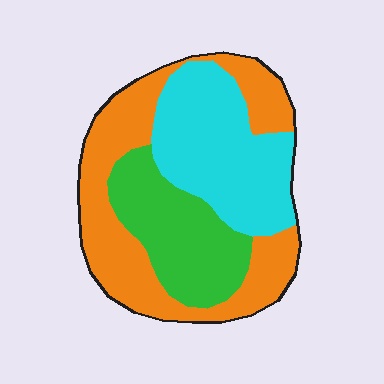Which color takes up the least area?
Green, at roughly 25%.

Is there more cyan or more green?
Cyan.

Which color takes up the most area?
Orange, at roughly 40%.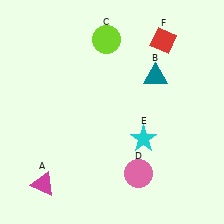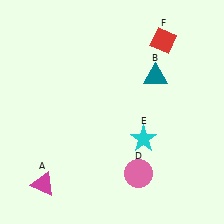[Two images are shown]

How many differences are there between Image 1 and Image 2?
There is 1 difference between the two images.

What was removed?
The lime circle (C) was removed in Image 2.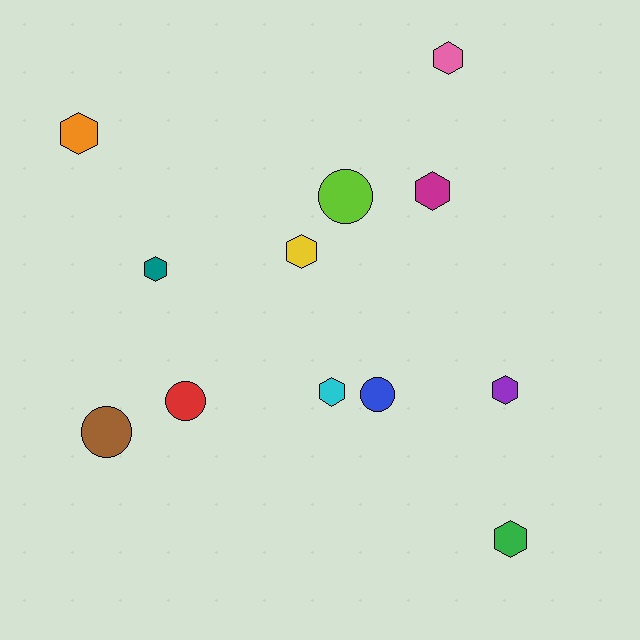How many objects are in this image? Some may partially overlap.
There are 12 objects.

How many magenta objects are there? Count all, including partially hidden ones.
There is 1 magenta object.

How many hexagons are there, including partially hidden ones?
There are 8 hexagons.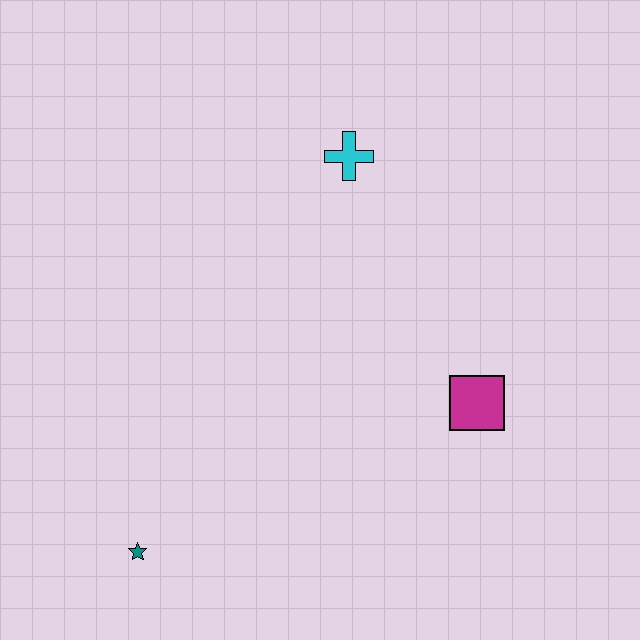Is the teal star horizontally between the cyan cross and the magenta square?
No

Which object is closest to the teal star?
The magenta square is closest to the teal star.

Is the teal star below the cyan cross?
Yes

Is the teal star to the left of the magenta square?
Yes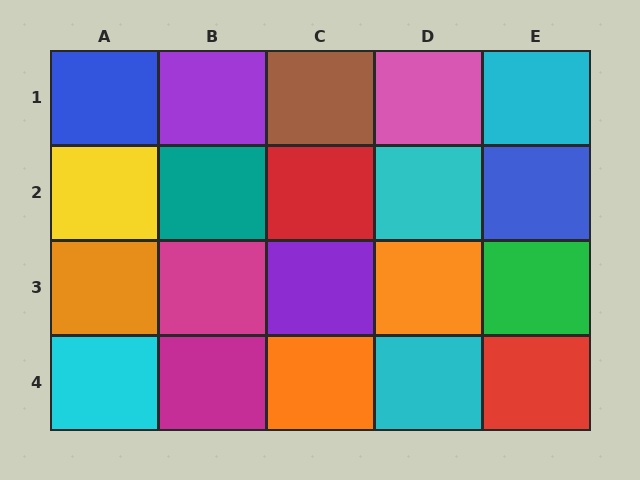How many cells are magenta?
2 cells are magenta.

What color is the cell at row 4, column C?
Orange.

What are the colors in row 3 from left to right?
Orange, magenta, purple, orange, green.